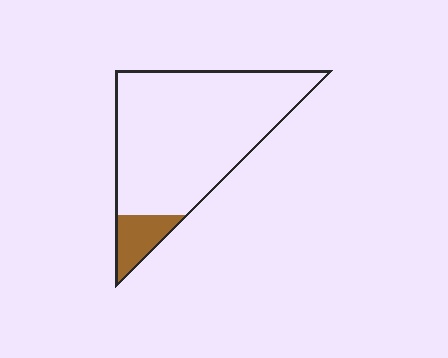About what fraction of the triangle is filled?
About one eighth (1/8).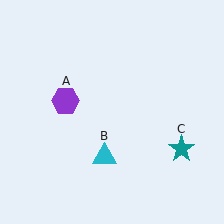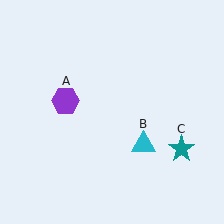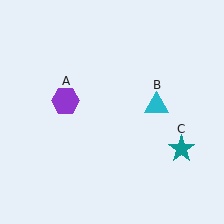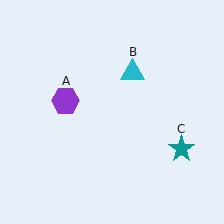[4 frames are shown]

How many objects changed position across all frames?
1 object changed position: cyan triangle (object B).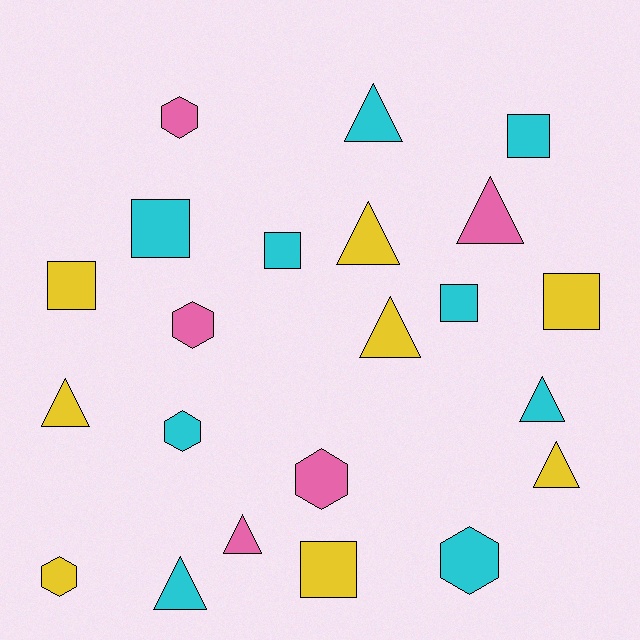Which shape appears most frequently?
Triangle, with 9 objects.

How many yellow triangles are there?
There are 4 yellow triangles.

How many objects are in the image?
There are 22 objects.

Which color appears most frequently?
Cyan, with 9 objects.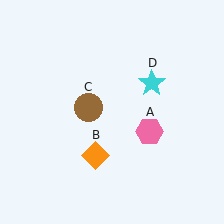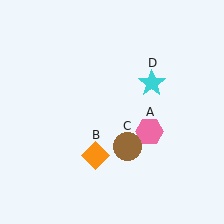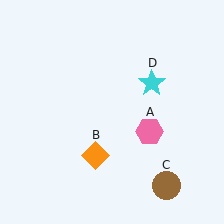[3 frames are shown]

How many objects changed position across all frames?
1 object changed position: brown circle (object C).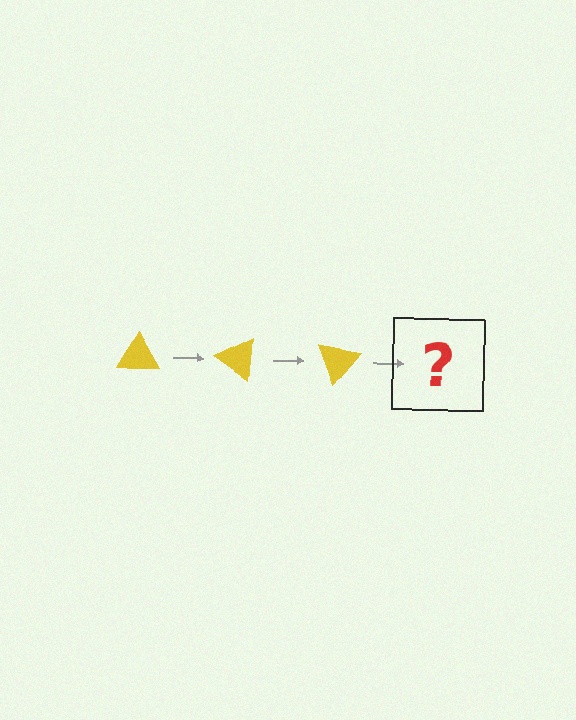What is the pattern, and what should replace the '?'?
The pattern is that the triangle rotates 35 degrees each step. The '?' should be a yellow triangle rotated 105 degrees.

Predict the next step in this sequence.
The next step is a yellow triangle rotated 105 degrees.